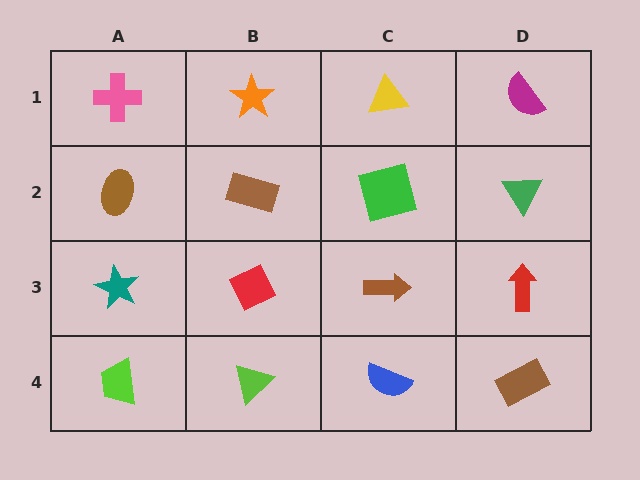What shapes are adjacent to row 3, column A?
A brown ellipse (row 2, column A), a lime trapezoid (row 4, column A), a red diamond (row 3, column B).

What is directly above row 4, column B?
A red diamond.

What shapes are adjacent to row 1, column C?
A green square (row 2, column C), an orange star (row 1, column B), a magenta semicircle (row 1, column D).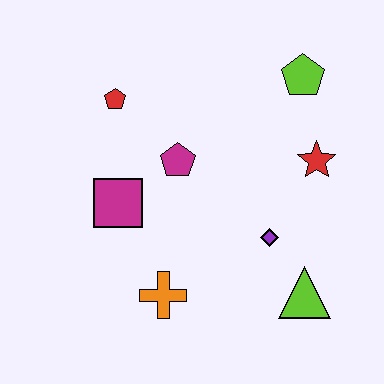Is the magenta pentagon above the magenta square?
Yes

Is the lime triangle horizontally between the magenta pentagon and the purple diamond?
No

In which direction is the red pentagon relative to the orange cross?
The red pentagon is above the orange cross.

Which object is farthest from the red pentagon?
The lime triangle is farthest from the red pentagon.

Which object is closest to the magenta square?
The magenta pentagon is closest to the magenta square.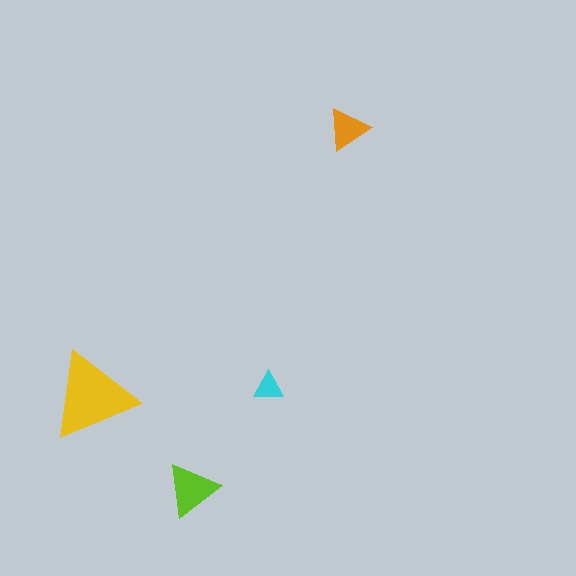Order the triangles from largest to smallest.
the yellow one, the lime one, the orange one, the cyan one.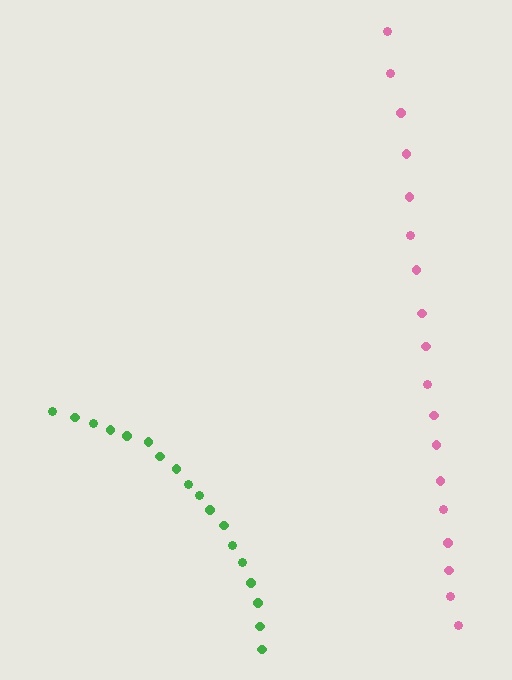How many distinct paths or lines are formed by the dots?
There are 2 distinct paths.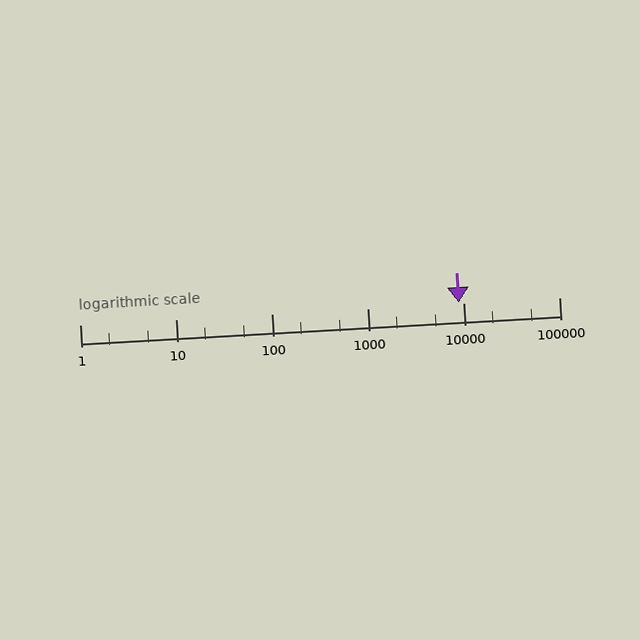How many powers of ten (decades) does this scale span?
The scale spans 5 decades, from 1 to 100000.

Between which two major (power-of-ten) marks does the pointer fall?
The pointer is between 1000 and 10000.